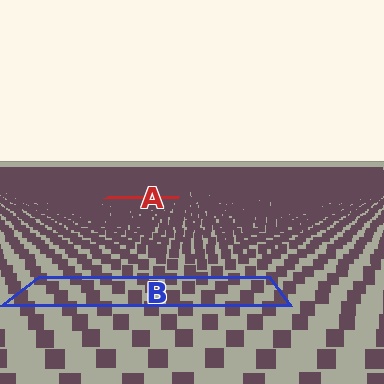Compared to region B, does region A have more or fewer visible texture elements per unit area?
Region A has more texture elements per unit area — they are packed more densely because it is farther away.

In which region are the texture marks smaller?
The texture marks are smaller in region A, because it is farther away.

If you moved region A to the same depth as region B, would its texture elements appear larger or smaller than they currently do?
They would appear larger. At a closer depth, the same texture elements are projected at a bigger on-screen size.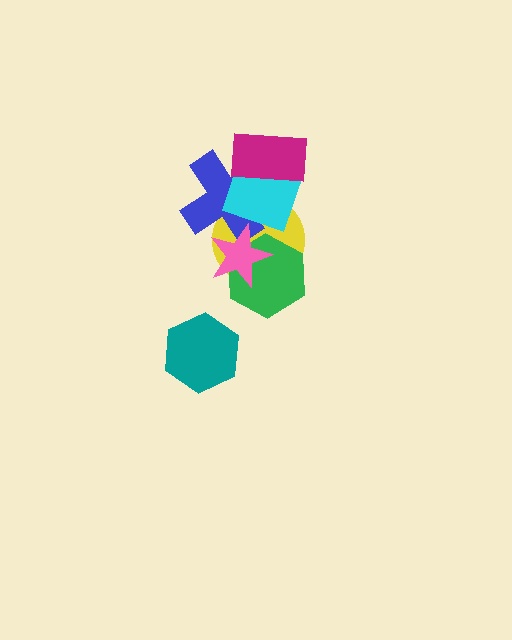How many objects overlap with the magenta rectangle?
2 objects overlap with the magenta rectangle.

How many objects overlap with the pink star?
3 objects overlap with the pink star.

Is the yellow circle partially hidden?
Yes, it is partially covered by another shape.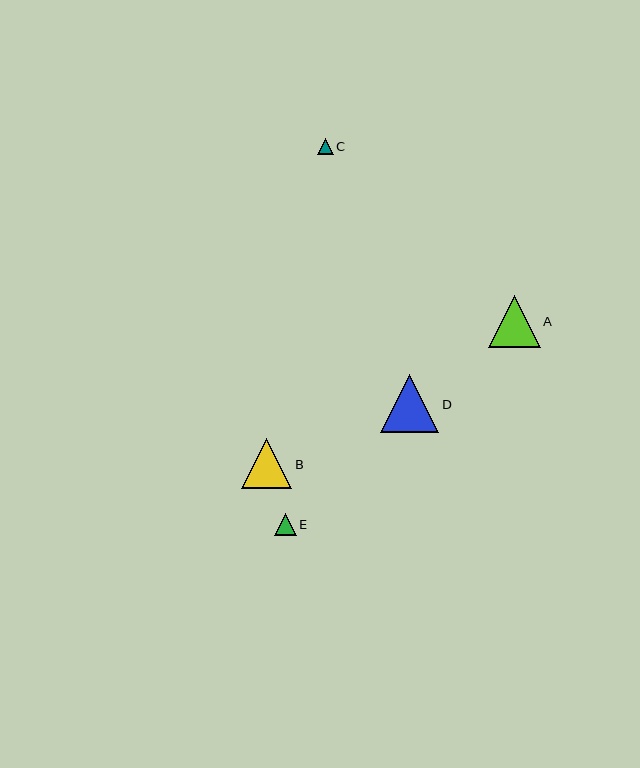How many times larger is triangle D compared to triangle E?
Triangle D is approximately 2.7 times the size of triangle E.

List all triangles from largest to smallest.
From largest to smallest: D, A, B, E, C.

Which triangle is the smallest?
Triangle C is the smallest with a size of approximately 15 pixels.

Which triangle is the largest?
Triangle D is the largest with a size of approximately 58 pixels.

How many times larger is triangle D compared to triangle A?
Triangle D is approximately 1.1 times the size of triangle A.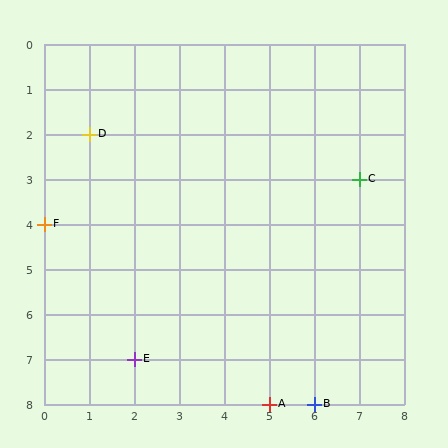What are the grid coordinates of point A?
Point A is at grid coordinates (5, 8).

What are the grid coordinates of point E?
Point E is at grid coordinates (2, 7).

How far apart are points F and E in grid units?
Points F and E are 2 columns and 3 rows apart (about 3.6 grid units diagonally).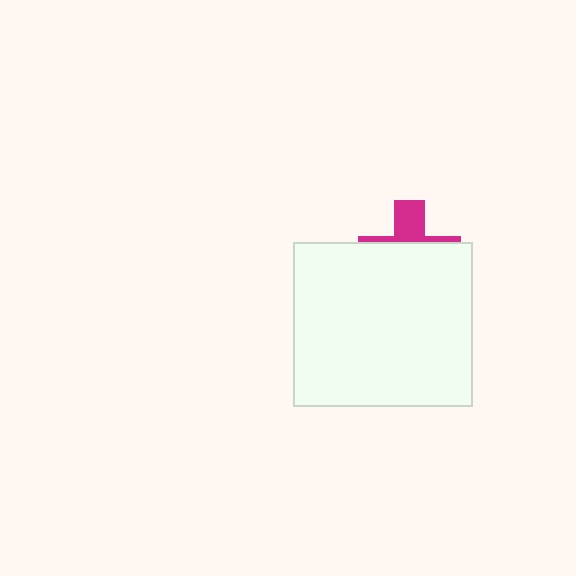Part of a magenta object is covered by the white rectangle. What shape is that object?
It is a cross.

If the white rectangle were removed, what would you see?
You would see the complete magenta cross.